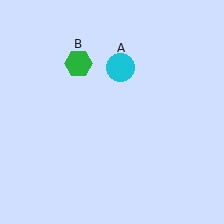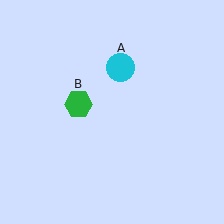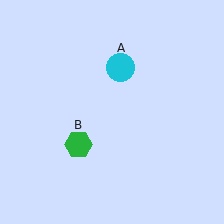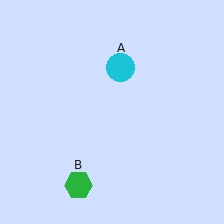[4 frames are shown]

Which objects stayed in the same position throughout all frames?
Cyan circle (object A) remained stationary.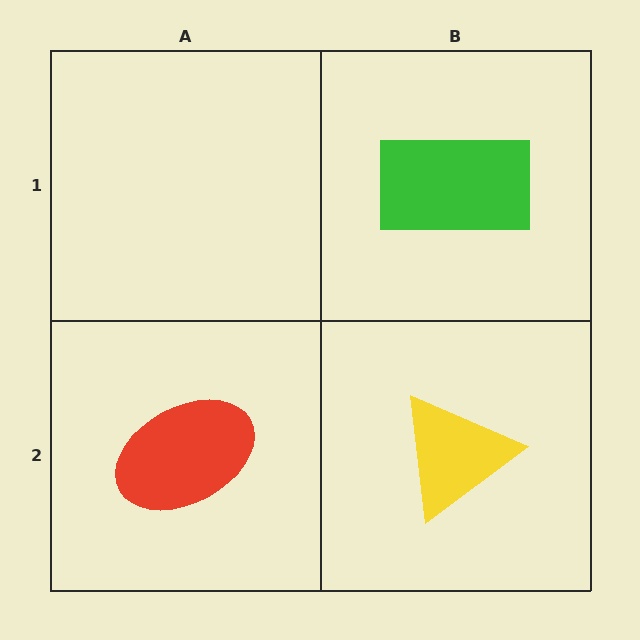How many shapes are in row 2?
2 shapes.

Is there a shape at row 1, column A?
No, that cell is empty.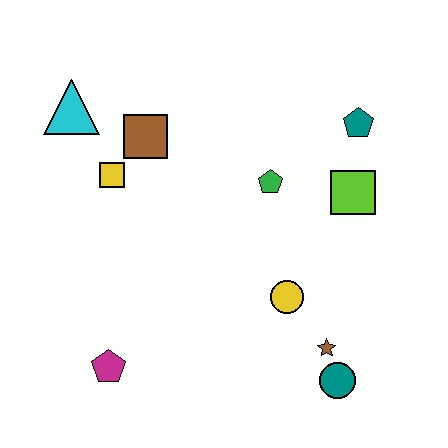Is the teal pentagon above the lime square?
Yes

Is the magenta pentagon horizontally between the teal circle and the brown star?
No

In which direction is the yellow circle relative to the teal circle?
The yellow circle is above the teal circle.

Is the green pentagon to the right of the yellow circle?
No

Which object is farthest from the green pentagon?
The magenta pentagon is farthest from the green pentagon.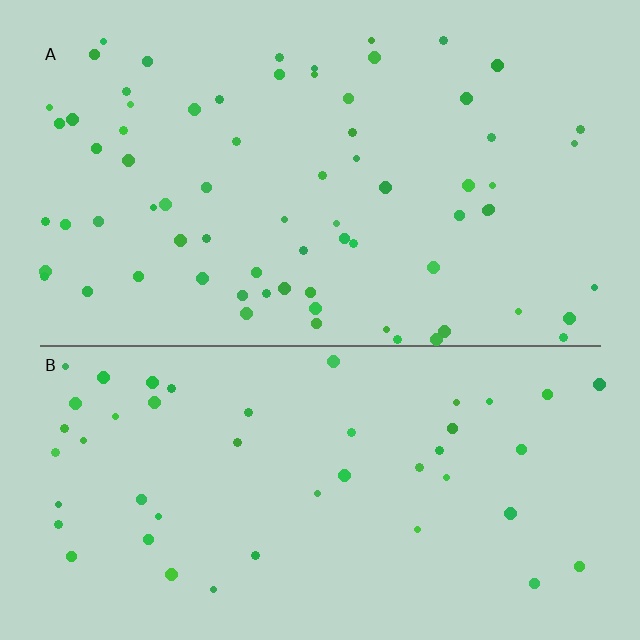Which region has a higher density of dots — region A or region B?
A (the top).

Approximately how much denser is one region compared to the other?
Approximately 1.5× — region A over region B.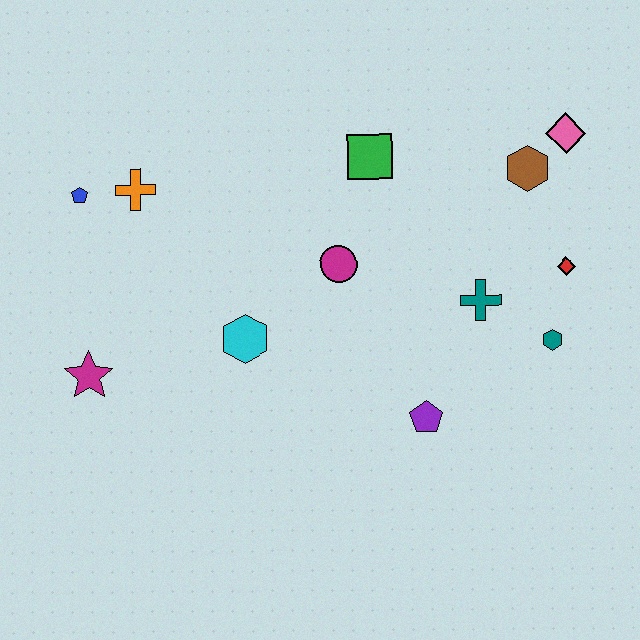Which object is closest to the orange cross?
The blue pentagon is closest to the orange cross.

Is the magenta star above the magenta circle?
No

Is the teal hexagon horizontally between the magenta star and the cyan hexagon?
No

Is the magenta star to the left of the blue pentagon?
No